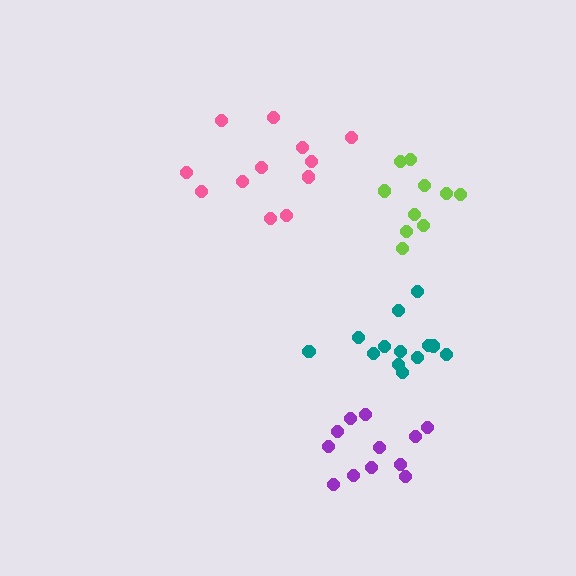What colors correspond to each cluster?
The clusters are colored: purple, teal, lime, pink.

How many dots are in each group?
Group 1: 12 dots, Group 2: 13 dots, Group 3: 10 dots, Group 4: 12 dots (47 total).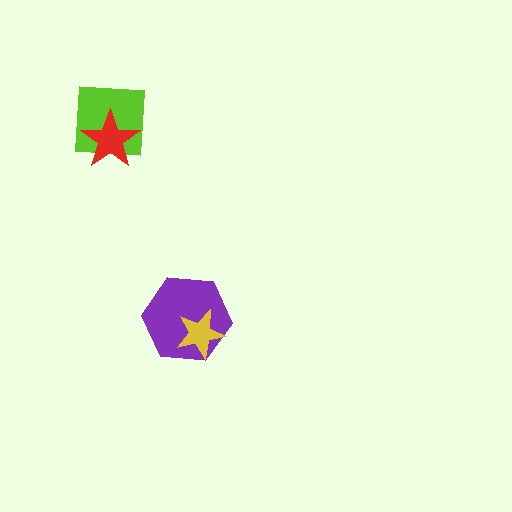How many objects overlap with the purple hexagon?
1 object overlaps with the purple hexagon.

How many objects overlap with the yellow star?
1 object overlaps with the yellow star.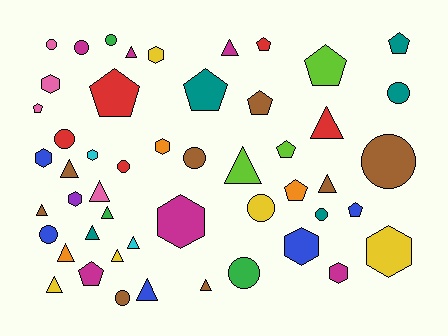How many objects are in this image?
There are 50 objects.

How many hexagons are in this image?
There are 10 hexagons.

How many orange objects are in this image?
There are 3 orange objects.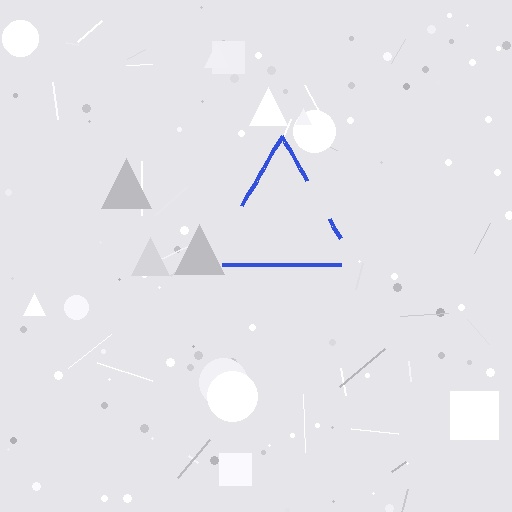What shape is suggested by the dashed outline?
The dashed outline suggests a triangle.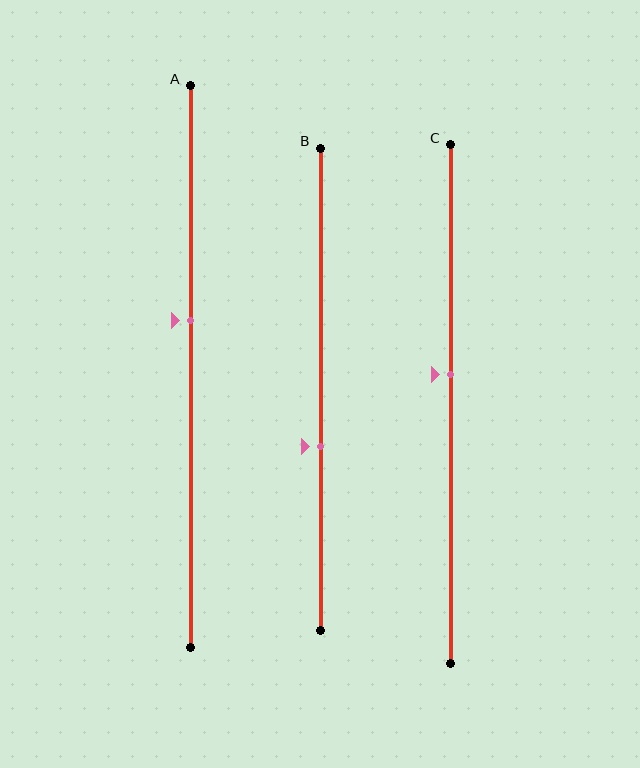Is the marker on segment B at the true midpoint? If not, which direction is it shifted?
No, the marker on segment B is shifted downward by about 12% of the segment length.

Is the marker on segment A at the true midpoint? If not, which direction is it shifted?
No, the marker on segment A is shifted upward by about 8% of the segment length.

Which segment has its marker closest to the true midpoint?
Segment C has its marker closest to the true midpoint.